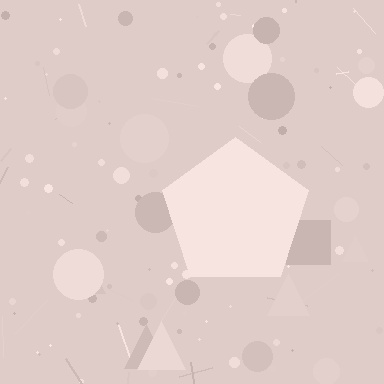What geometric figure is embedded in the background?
A pentagon is embedded in the background.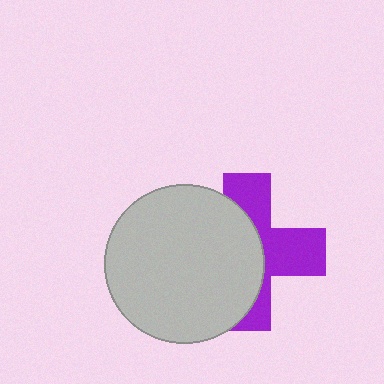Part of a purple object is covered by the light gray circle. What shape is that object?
It is a cross.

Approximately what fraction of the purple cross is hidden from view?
Roughly 53% of the purple cross is hidden behind the light gray circle.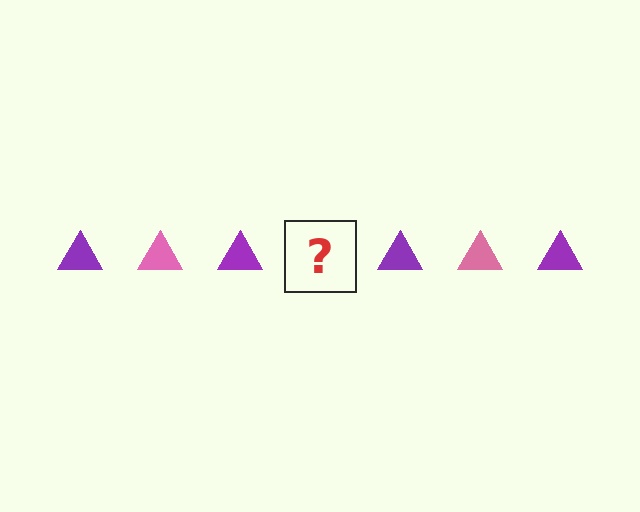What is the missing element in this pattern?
The missing element is a pink triangle.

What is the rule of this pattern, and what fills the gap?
The rule is that the pattern cycles through purple, pink triangles. The gap should be filled with a pink triangle.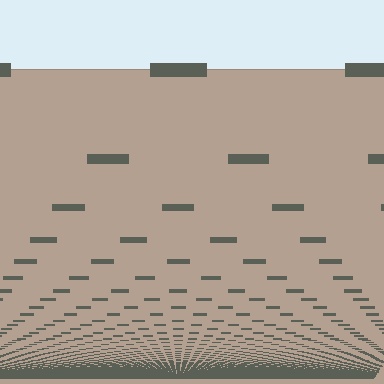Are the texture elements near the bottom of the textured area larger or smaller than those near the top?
Smaller. The gradient is inverted — elements near the bottom are smaller and denser.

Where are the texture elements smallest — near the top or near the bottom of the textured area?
Near the bottom.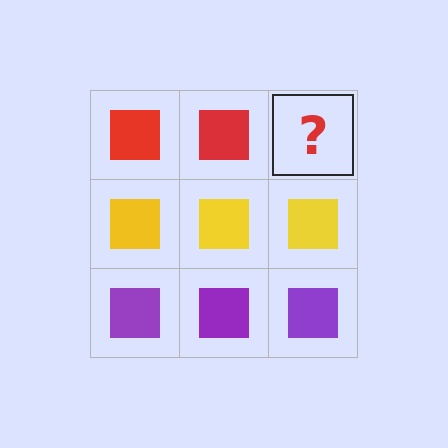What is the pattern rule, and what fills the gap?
The rule is that each row has a consistent color. The gap should be filled with a red square.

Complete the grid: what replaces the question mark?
The question mark should be replaced with a red square.